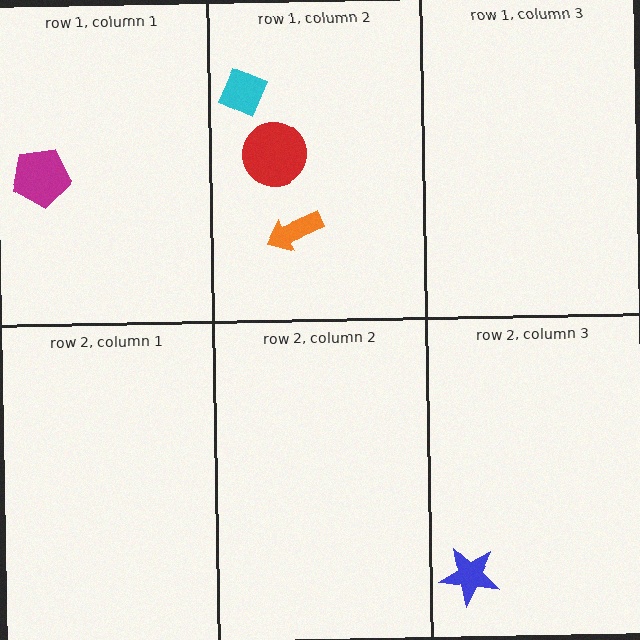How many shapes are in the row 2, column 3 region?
1.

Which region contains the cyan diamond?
The row 1, column 2 region.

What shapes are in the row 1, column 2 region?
The orange arrow, the cyan diamond, the red circle.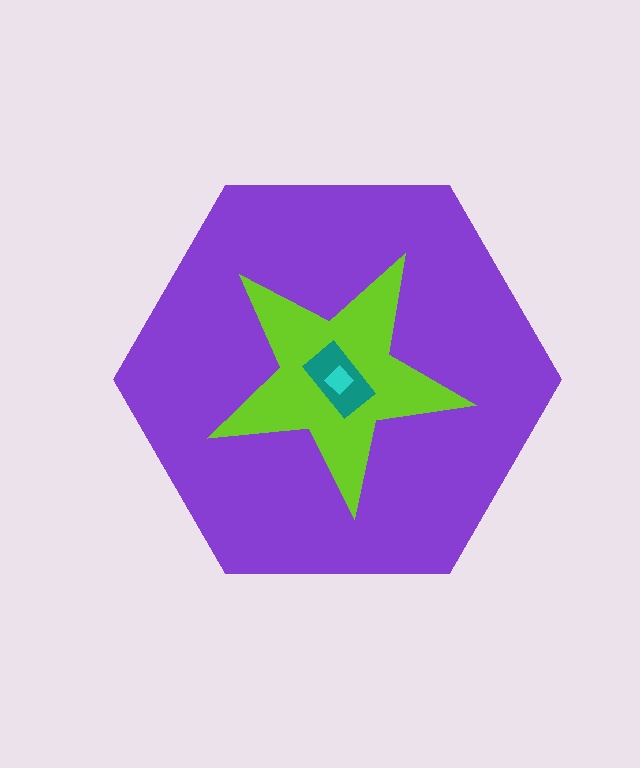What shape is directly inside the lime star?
The teal rectangle.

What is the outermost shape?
The purple hexagon.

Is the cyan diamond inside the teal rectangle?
Yes.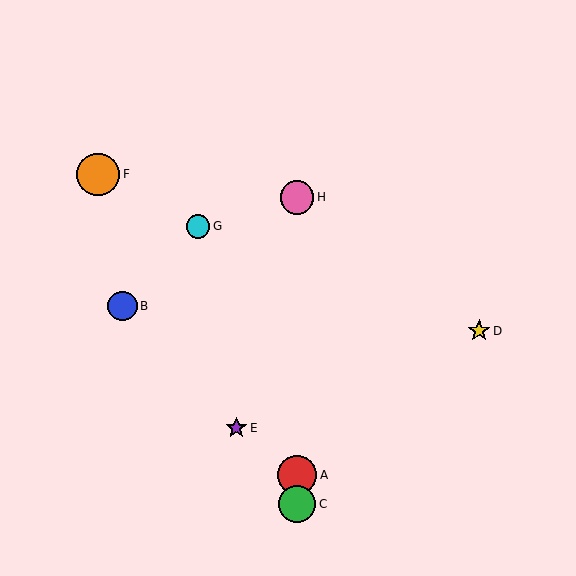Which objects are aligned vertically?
Objects A, C, H are aligned vertically.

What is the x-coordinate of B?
Object B is at x≈123.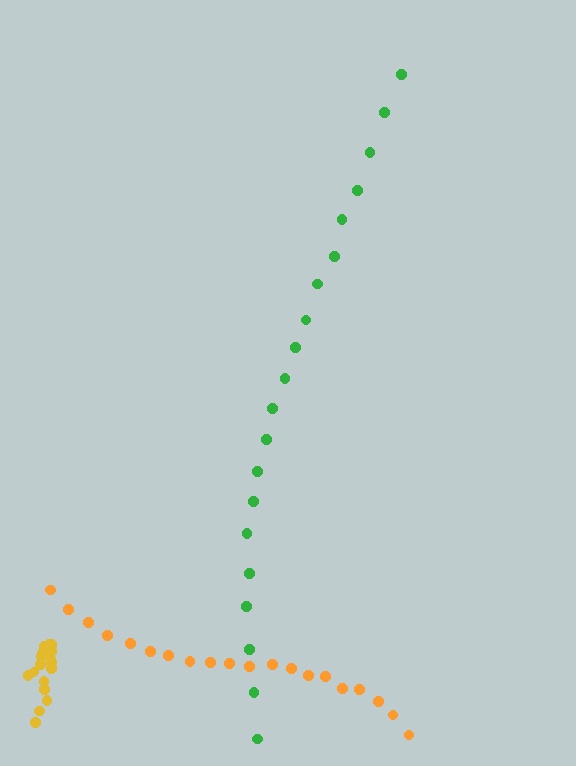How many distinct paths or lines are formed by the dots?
There are 3 distinct paths.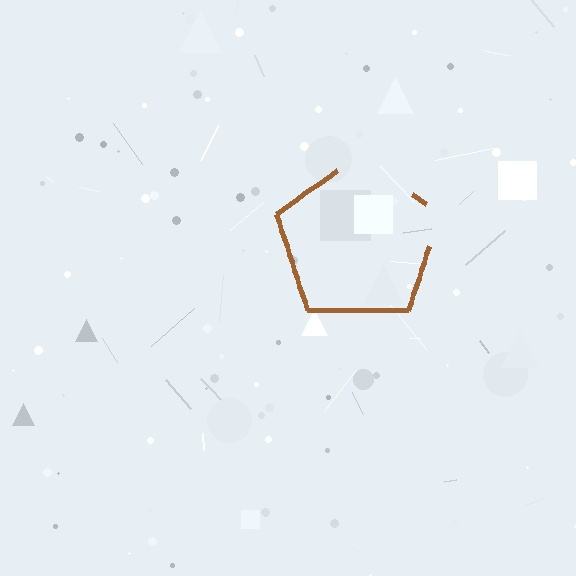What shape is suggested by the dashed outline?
The dashed outline suggests a pentagon.